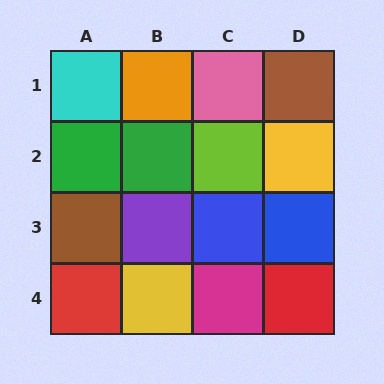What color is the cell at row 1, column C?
Pink.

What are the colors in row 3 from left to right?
Brown, purple, blue, blue.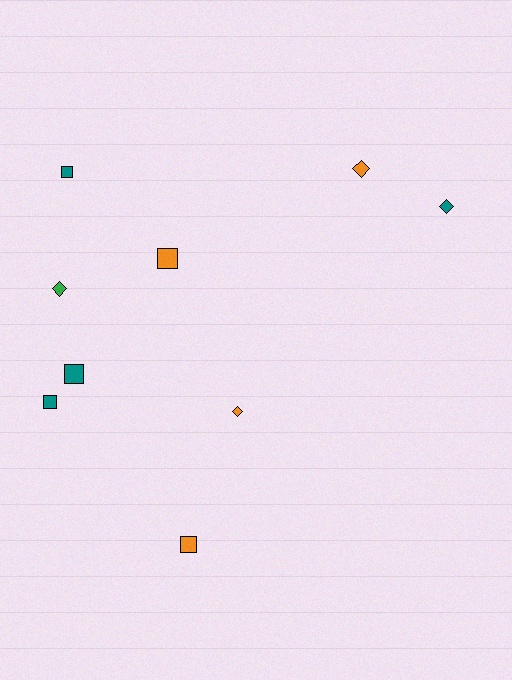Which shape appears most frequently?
Square, with 5 objects.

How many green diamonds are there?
There is 1 green diamond.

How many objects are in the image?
There are 9 objects.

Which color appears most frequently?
Teal, with 4 objects.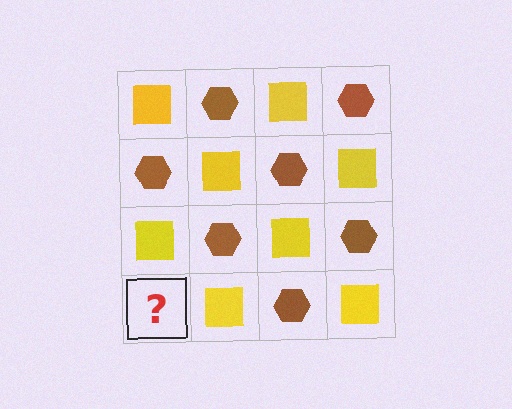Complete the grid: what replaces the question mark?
The question mark should be replaced with a brown hexagon.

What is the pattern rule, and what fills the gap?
The rule is that it alternates yellow square and brown hexagon in a checkerboard pattern. The gap should be filled with a brown hexagon.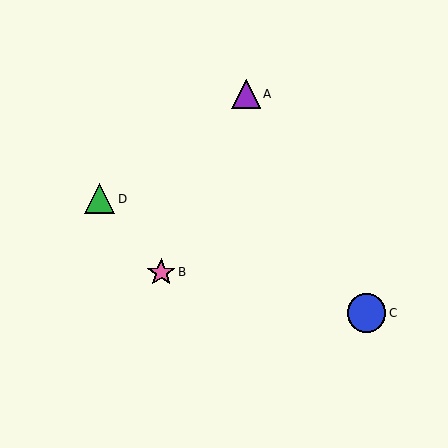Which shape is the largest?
The blue circle (labeled C) is the largest.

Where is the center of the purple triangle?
The center of the purple triangle is at (246, 94).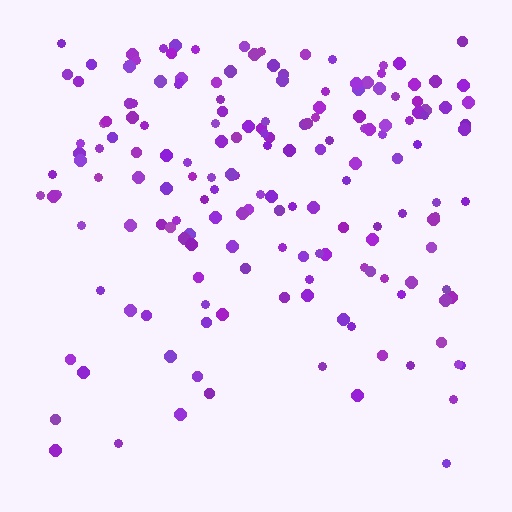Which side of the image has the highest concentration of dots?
The top.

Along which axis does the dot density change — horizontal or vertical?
Vertical.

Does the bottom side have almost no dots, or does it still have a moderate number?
Still a moderate number, just noticeably fewer than the top.